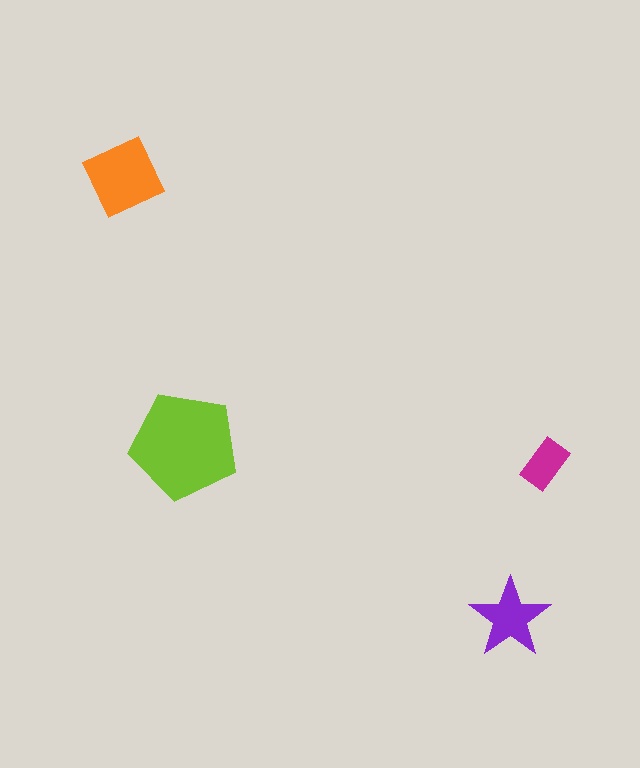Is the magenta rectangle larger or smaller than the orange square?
Smaller.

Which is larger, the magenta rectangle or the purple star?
The purple star.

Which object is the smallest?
The magenta rectangle.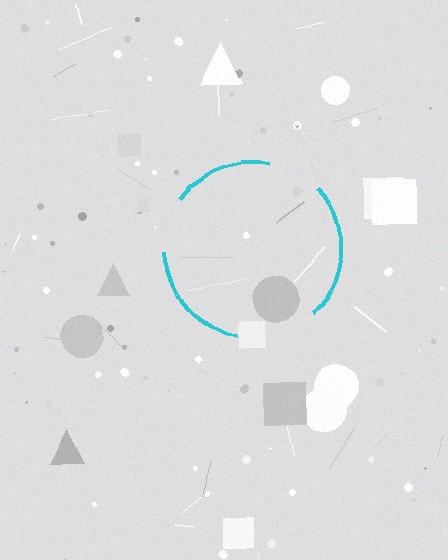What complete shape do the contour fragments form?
The contour fragments form a circle.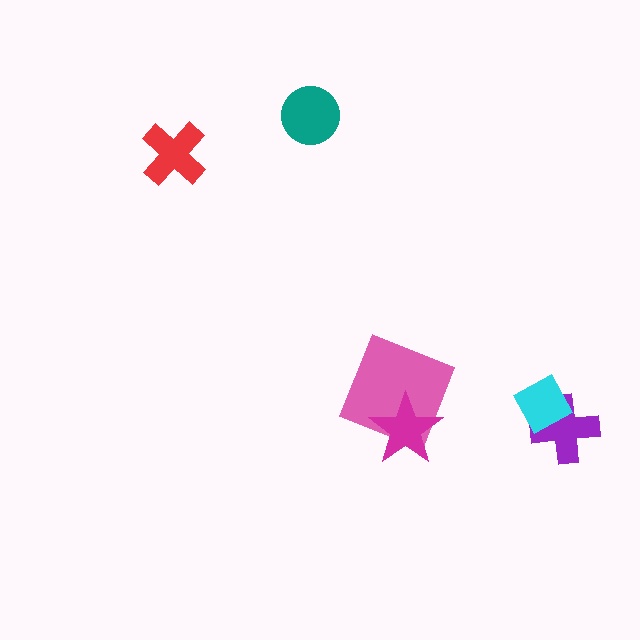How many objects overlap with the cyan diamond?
1 object overlaps with the cyan diamond.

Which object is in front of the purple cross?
The cyan diamond is in front of the purple cross.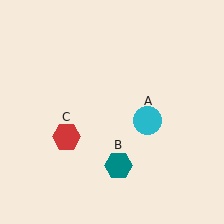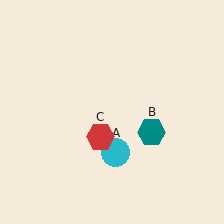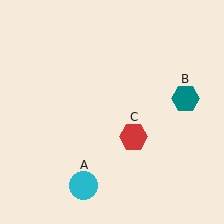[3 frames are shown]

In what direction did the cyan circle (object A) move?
The cyan circle (object A) moved down and to the left.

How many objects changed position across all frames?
3 objects changed position: cyan circle (object A), teal hexagon (object B), red hexagon (object C).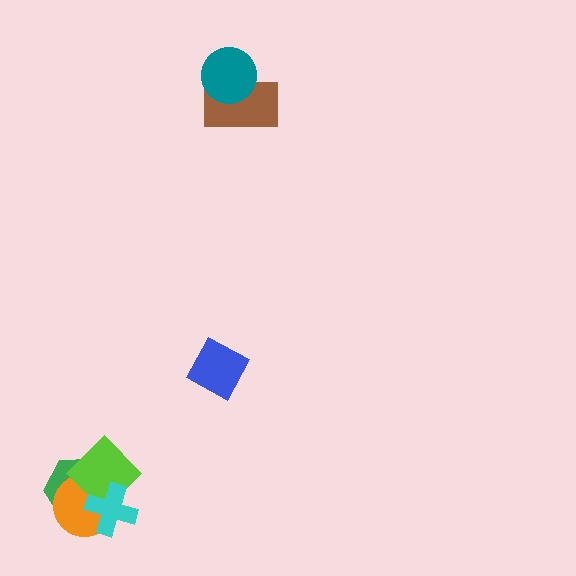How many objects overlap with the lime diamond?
3 objects overlap with the lime diamond.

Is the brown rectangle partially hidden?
Yes, it is partially covered by another shape.